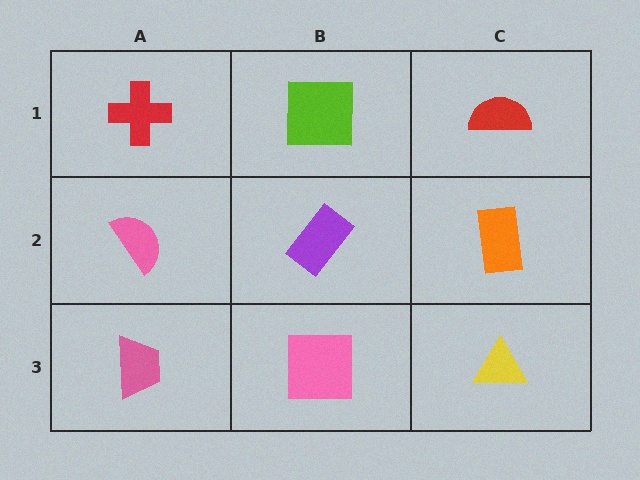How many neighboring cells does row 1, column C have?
2.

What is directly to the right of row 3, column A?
A pink square.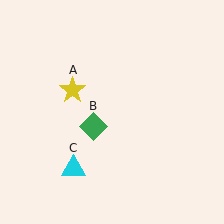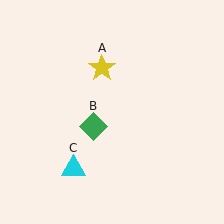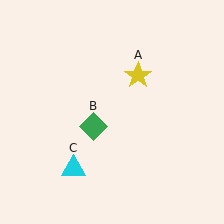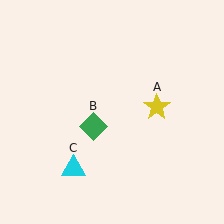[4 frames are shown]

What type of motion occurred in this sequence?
The yellow star (object A) rotated clockwise around the center of the scene.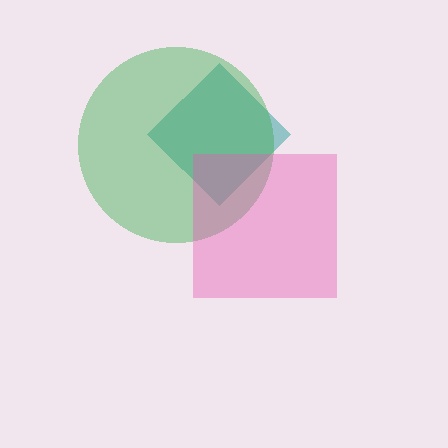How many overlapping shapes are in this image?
There are 3 overlapping shapes in the image.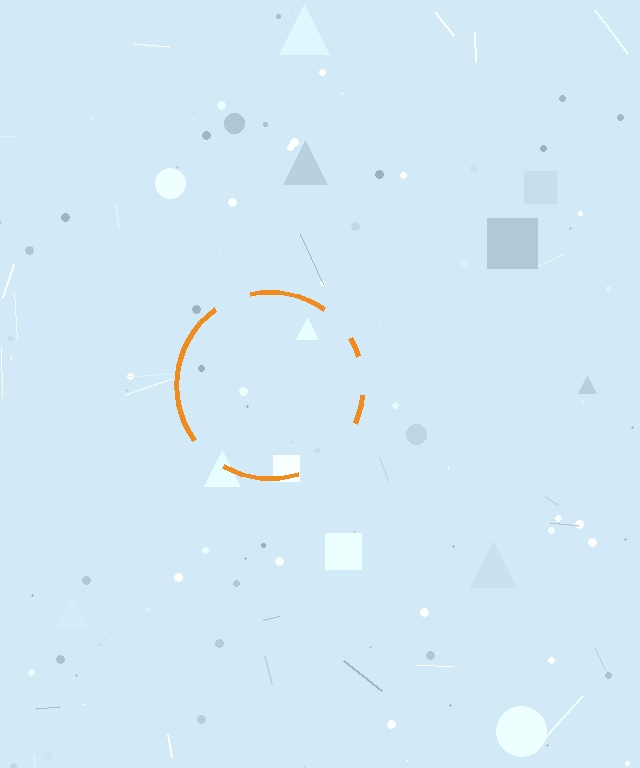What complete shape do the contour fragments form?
The contour fragments form a circle.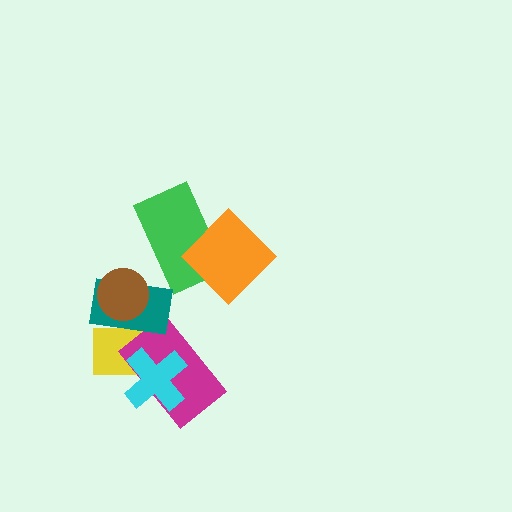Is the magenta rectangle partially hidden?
Yes, it is partially covered by another shape.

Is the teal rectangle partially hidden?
Yes, it is partially covered by another shape.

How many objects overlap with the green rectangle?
1 object overlaps with the green rectangle.